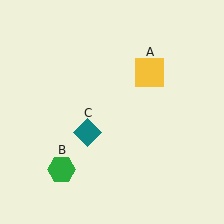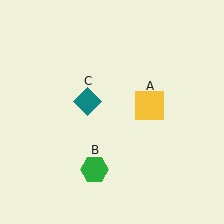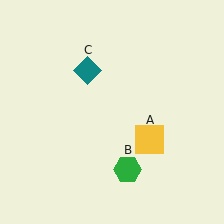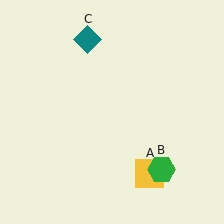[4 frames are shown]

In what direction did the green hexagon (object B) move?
The green hexagon (object B) moved right.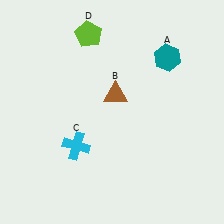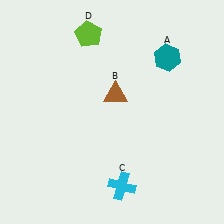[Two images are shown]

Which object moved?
The cyan cross (C) moved right.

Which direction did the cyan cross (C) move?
The cyan cross (C) moved right.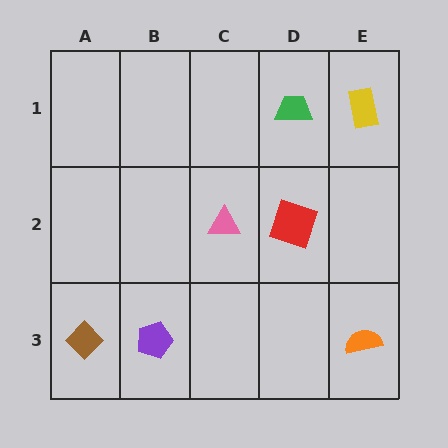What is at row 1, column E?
A yellow rectangle.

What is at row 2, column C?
A pink triangle.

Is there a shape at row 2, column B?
No, that cell is empty.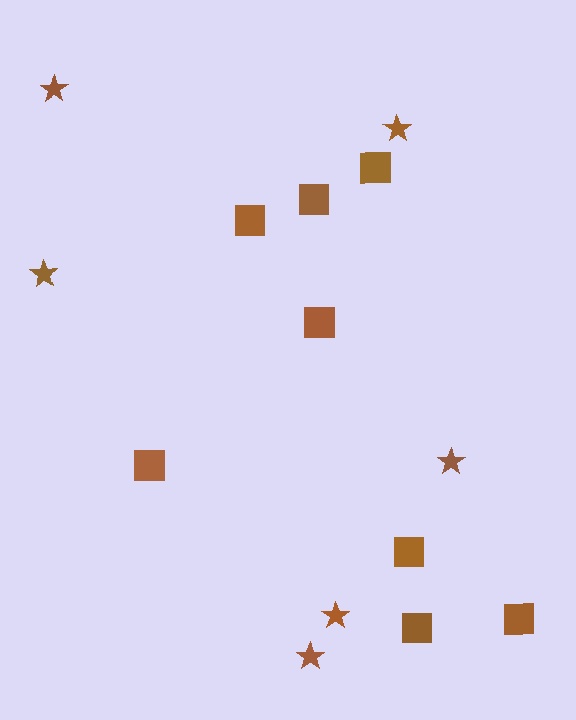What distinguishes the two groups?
There are 2 groups: one group of stars (6) and one group of squares (8).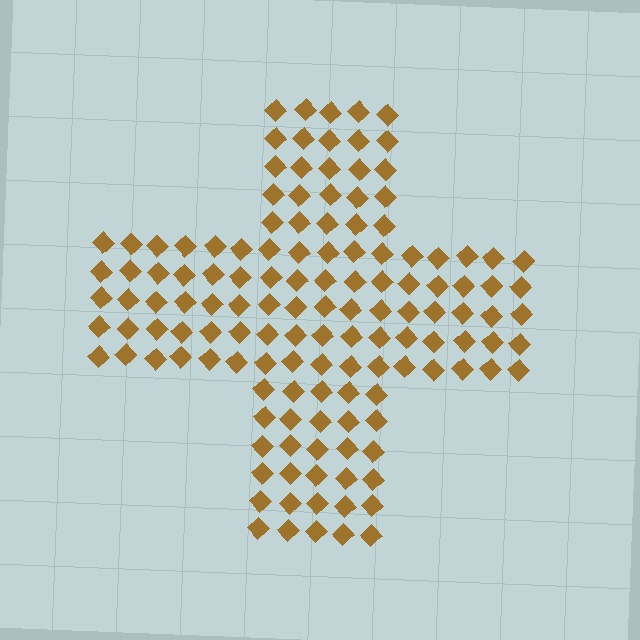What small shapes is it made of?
It is made of small diamonds.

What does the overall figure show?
The overall figure shows a cross.